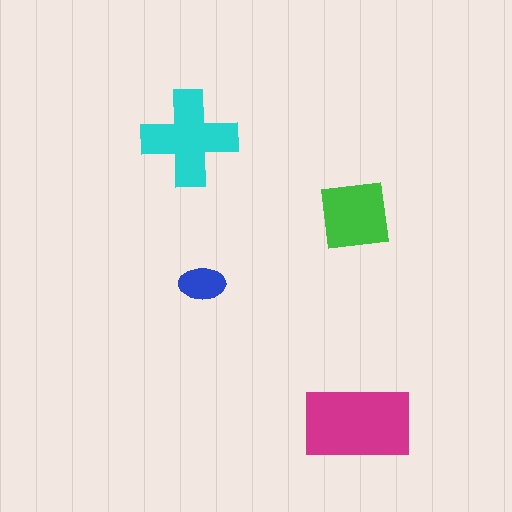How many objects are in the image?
There are 4 objects in the image.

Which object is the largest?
The magenta rectangle.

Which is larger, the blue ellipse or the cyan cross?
The cyan cross.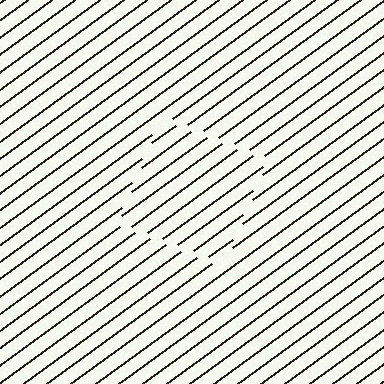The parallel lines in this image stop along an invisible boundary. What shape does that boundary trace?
An illusory square. The interior of the shape contains the same grating, shifted by half a period — the contour is defined by the phase discontinuity where line-ends from the inner and outer gratings abut.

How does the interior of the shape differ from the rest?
The interior of the shape contains the same grating, shifted by half a period — the contour is defined by the phase discontinuity where line-ends from the inner and outer gratings abut.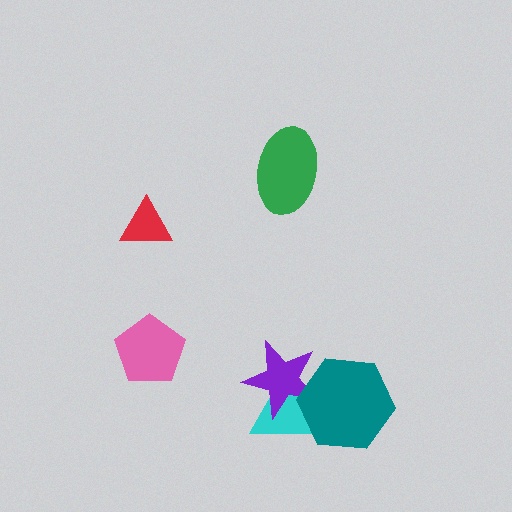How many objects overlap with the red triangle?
0 objects overlap with the red triangle.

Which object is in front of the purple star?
The teal hexagon is in front of the purple star.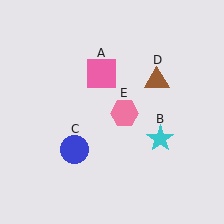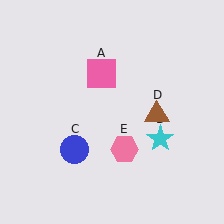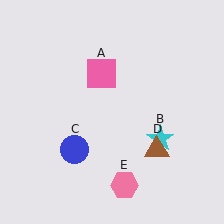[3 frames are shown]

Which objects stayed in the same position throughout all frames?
Pink square (object A) and cyan star (object B) and blue circle (object C) remained stationary.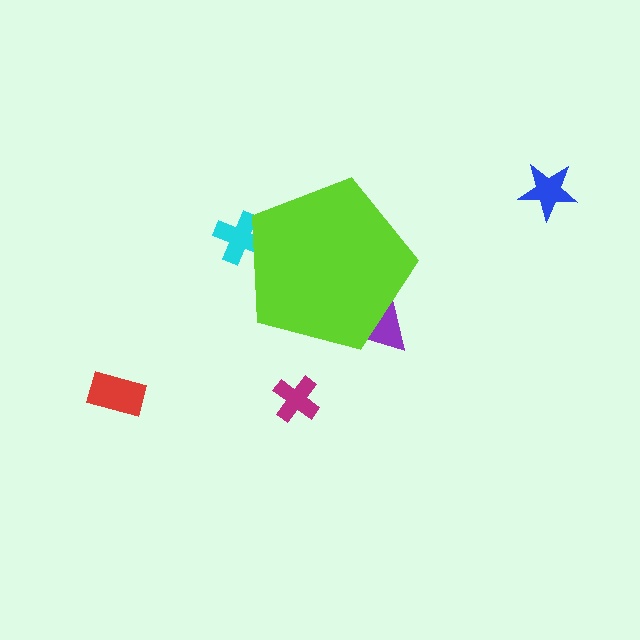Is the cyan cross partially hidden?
Yes, the cyan cross is partially hidden behind the lime pentagon.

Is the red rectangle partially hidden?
No, the red rectangle is fully visible.